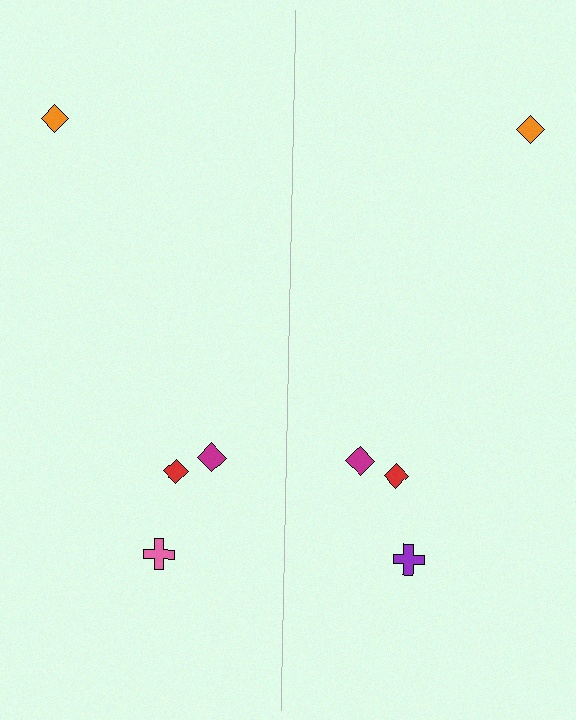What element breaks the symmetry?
The purple cross on the right side breaks the symmetry — its mirror counterpart is pink.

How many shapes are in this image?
There are 8 shapes in this image.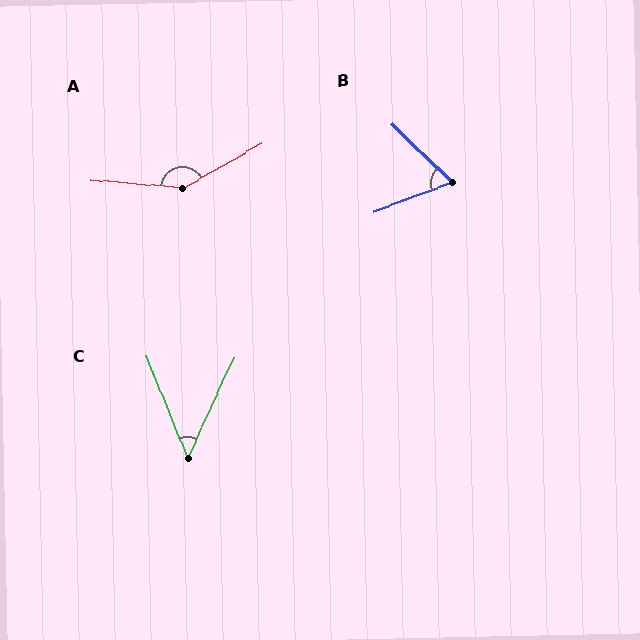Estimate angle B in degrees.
Approximately 64 degrees.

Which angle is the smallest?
C, at approximately 47 degrees.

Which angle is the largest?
A, at approximately 146 degrees.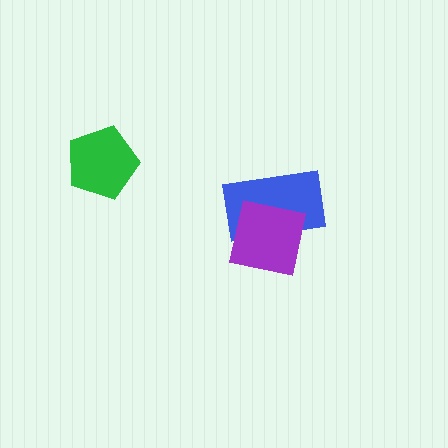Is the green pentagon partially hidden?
No, no other shape covers it.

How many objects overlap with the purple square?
1 object overlaps with the purple square.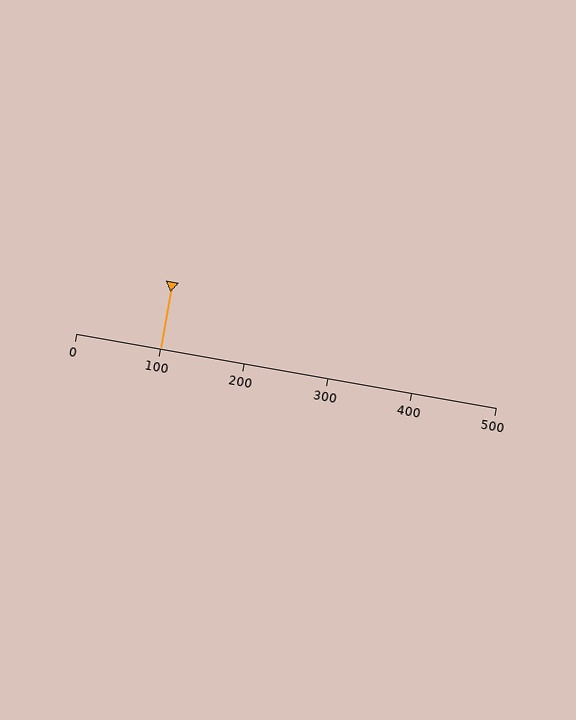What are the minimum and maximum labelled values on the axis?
The axis runs from 0 to 500.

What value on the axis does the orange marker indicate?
The marker indicates approximately 100.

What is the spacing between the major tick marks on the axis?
The major ticks are spaced 100 apart.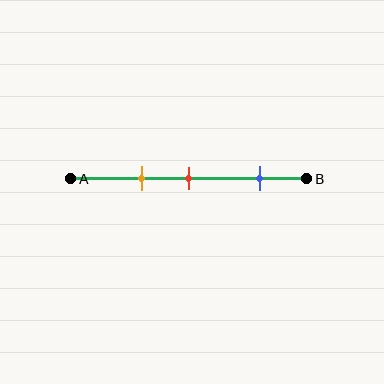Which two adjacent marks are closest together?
The orange and red marks are the closest adjacent pair.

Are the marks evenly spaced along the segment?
No, the marks are not evenly spaced.